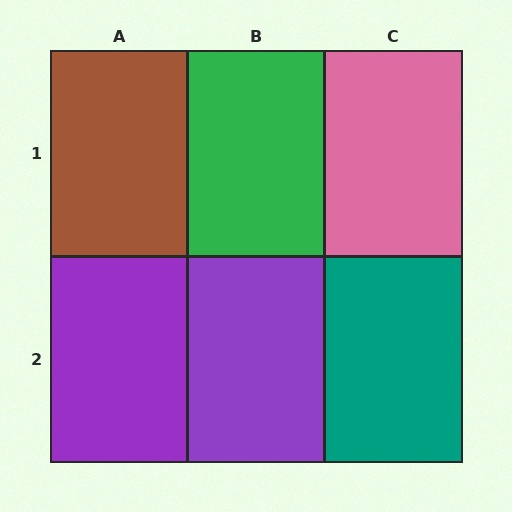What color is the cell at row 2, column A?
Purple.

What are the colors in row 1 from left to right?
Brown, green, pink.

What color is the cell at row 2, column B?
Purple.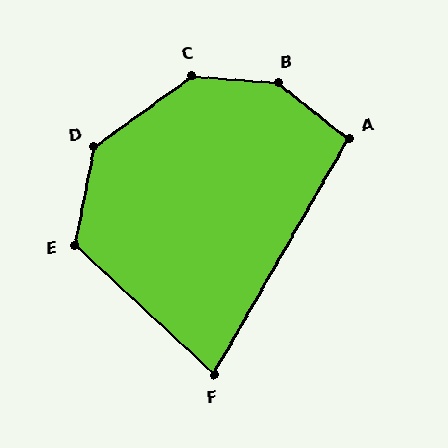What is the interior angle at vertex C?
Approximately 140 degrees (obtuse).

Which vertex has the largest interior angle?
B, at approximately 146 degrees.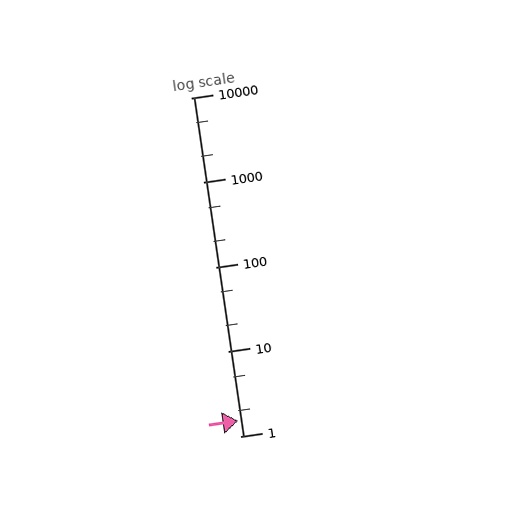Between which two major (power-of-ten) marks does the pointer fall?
The pointer is between 1 and 10.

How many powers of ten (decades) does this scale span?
The scale spans 4 decades, from 1 to 10000.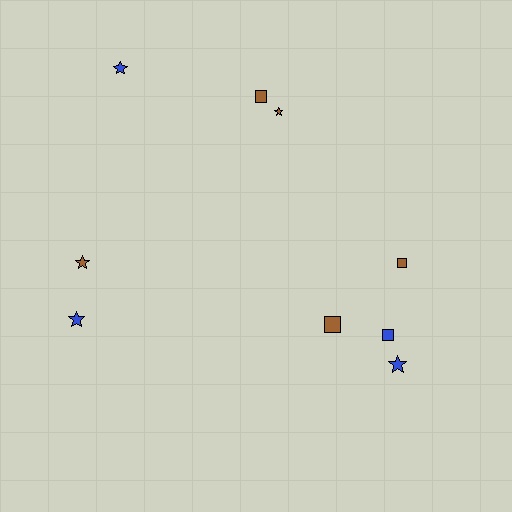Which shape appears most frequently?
Star, with 5 objects.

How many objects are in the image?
There are 9 objects.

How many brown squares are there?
There are 3 brown squares.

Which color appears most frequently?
Brown, with 5 objects.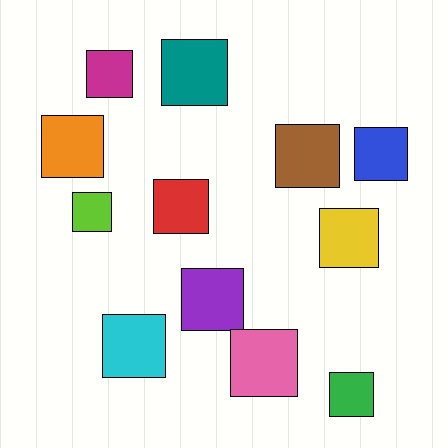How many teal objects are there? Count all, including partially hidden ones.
There is 1 teal object.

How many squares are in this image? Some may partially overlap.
There are 12 squares.